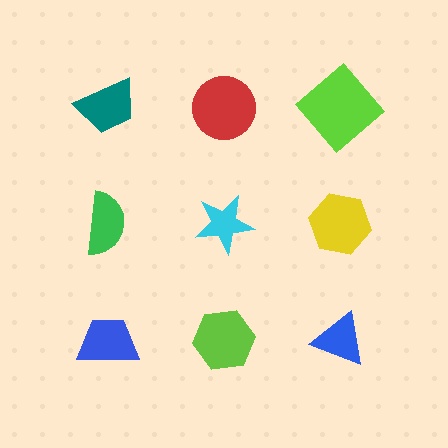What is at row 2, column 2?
A cyan star.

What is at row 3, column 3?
A blue triangle.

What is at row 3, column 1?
A blue trapezoid.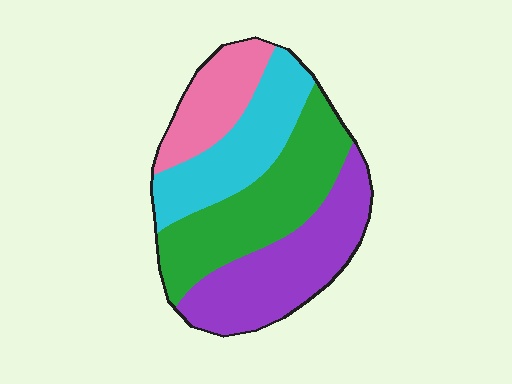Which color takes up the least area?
Pink, at roughly 15%.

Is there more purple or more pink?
Purple.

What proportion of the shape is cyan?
Cyan covers about 25% of the shape.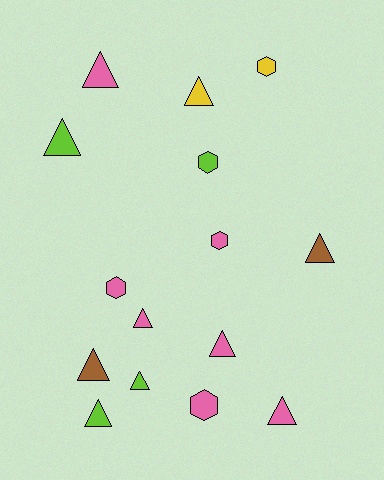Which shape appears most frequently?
Triangle, with 10 objects.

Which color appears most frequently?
Pink, with 7 objects.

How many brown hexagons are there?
There are no brown hexagons.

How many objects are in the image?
There are 15 objects.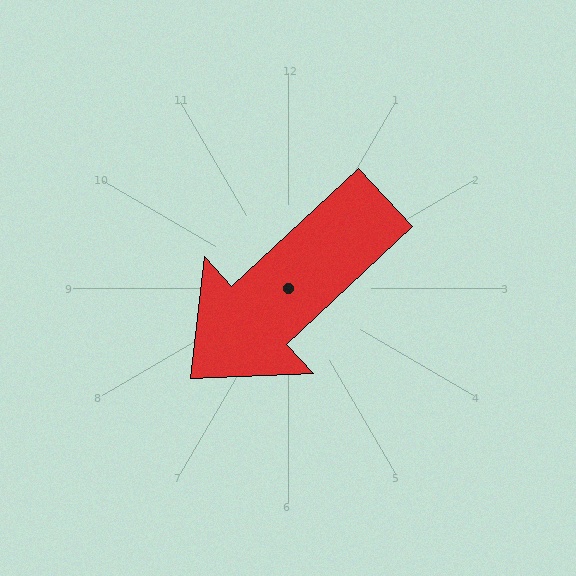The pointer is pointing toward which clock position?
Roughly 8 o'clock.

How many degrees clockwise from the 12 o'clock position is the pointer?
Approximately 227 degrees.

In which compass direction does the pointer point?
Southwest.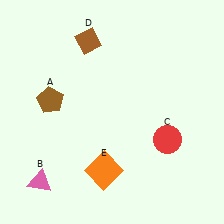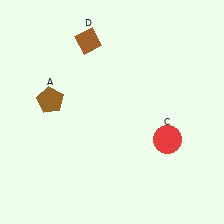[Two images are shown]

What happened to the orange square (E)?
The orange square (E) was removed in Image 2. It was in the bottom-left area of Image 1.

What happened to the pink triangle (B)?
The pink triangle (B) was removed in Image 2. It was in the bottom-left area of Image 1.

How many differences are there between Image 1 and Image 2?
There are 2 differences between the two images.